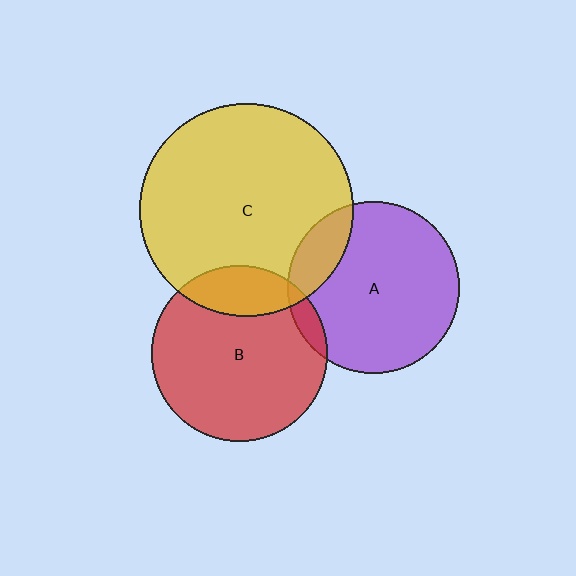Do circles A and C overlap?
Yes.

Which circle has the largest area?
Circle C (yellow).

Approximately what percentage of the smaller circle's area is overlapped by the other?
Approximately 15%.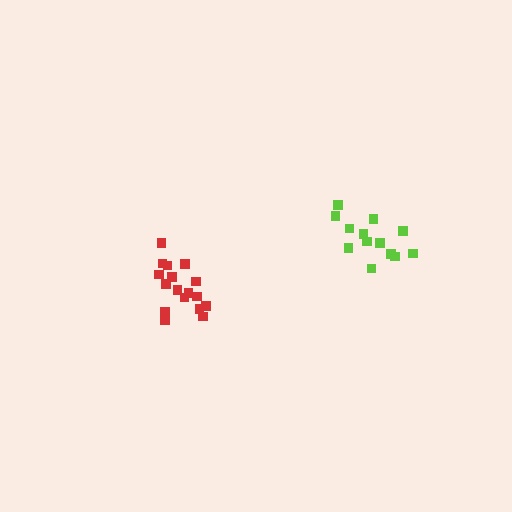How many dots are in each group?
Group 1: 13 dots, Group 2: 17 dots (30 total).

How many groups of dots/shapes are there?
There are 2 groups.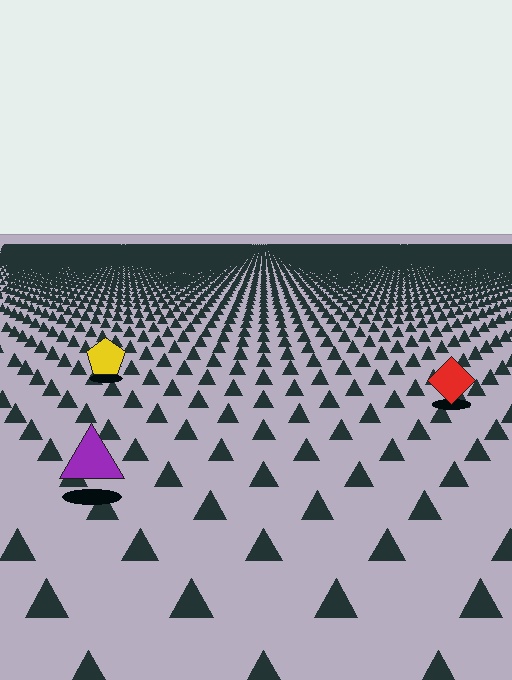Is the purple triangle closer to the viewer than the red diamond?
Yes. The purple triangle is closer — you can tell from the texture gradient: the ground texture is coarser near it.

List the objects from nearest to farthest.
From nearest to farthest: the purple triangle, the red diamond, the yellow pentagon.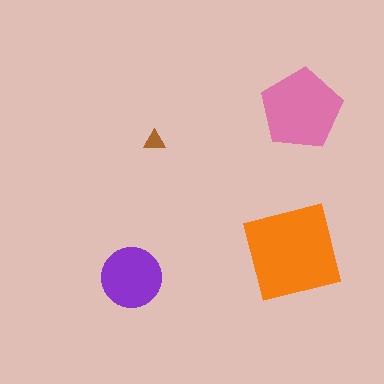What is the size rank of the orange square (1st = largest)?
1st.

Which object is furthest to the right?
The pink pentagon is rightmost.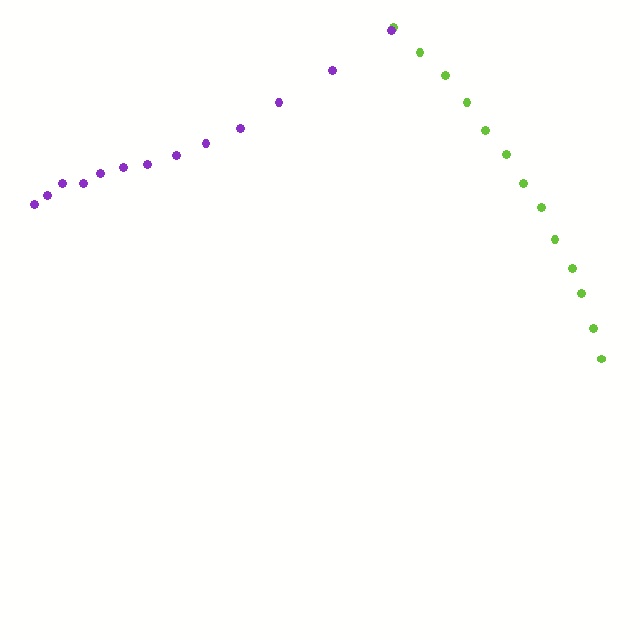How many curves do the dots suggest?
There are 2 distinct paths.